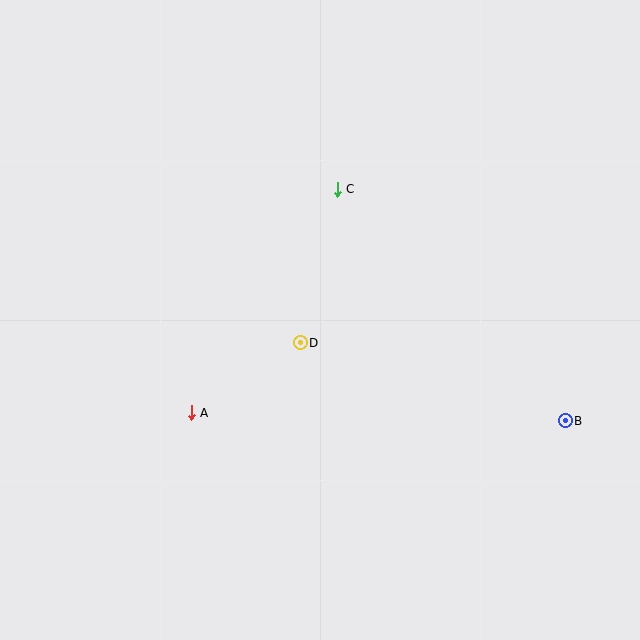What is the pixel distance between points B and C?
The distance between B and C is 325 pixels.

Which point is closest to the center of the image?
Point D at (300, 343) is closest to the center.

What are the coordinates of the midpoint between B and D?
The midpoint between B and D is at (433, 382).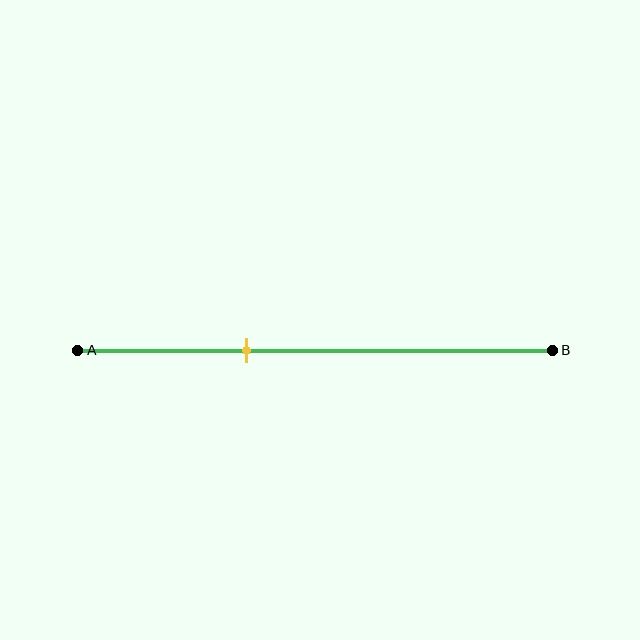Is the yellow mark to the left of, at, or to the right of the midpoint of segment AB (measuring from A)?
The yellow mark is to the left of the midpoint of segment AB.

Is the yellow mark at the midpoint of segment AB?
No, the mark is at about 35% from A, not at the 50% midpoint.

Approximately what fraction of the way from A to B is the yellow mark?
The yellow mark is approximately 35% of the way from A to B.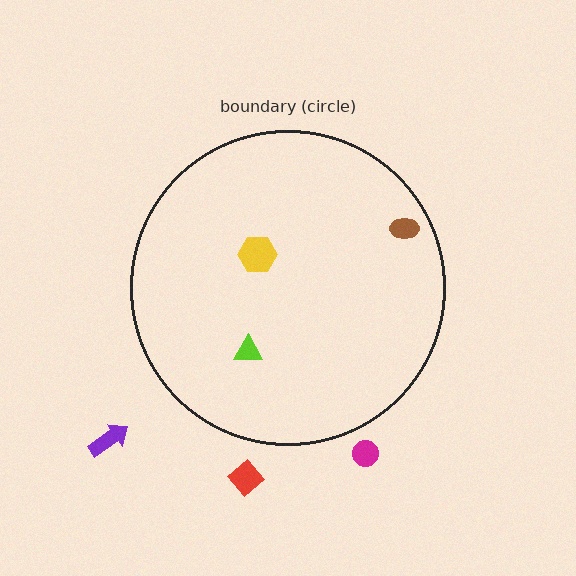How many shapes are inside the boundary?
3 inside, 3 outside.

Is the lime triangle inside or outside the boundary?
Inside.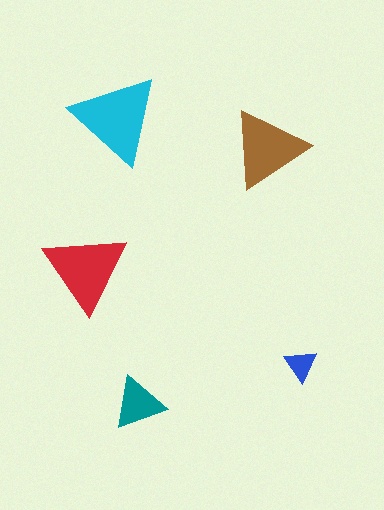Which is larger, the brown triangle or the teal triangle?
The brown one.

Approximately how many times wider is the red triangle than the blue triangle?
About 2.5 times wider.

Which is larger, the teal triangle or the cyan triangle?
The cyan one.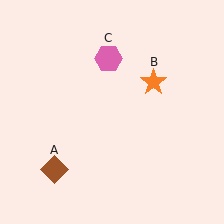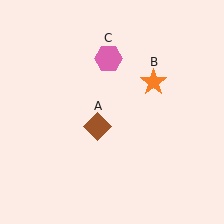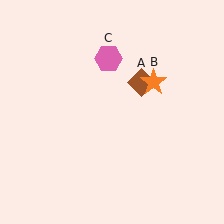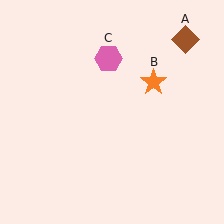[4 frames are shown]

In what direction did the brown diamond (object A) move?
The brown diamond (object A) moved up and to the right.